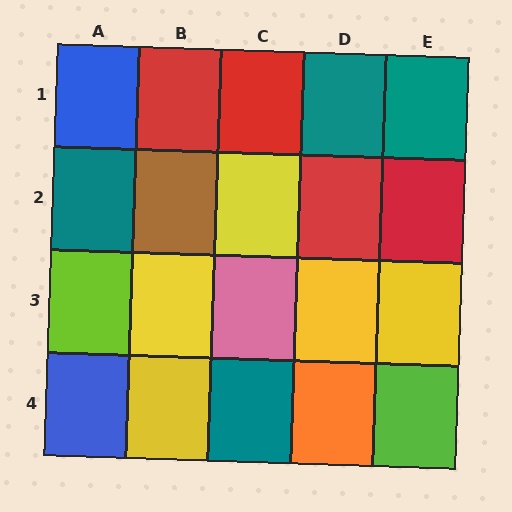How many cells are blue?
2 cells are blue.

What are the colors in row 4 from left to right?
Blue, yellow, teal, orange, lime.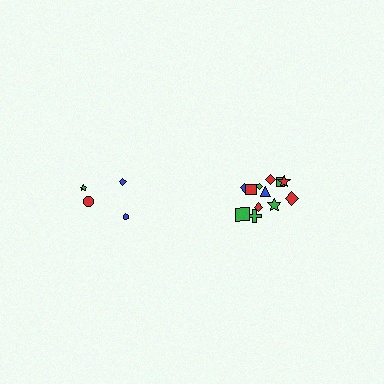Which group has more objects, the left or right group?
The right group.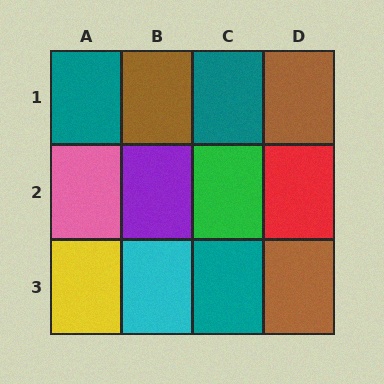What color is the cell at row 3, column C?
Teal.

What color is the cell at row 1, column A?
Teal.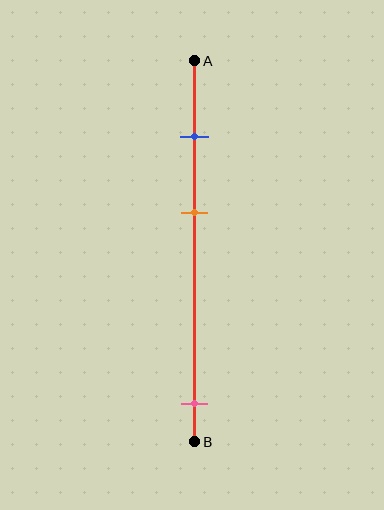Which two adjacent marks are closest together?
The blue and orange marks are the closest adjacent pair.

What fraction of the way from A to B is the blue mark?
The blue mark is approximately 20% (0.2) of the way from A to B.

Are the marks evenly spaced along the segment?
No, the marks are not evenly spaced.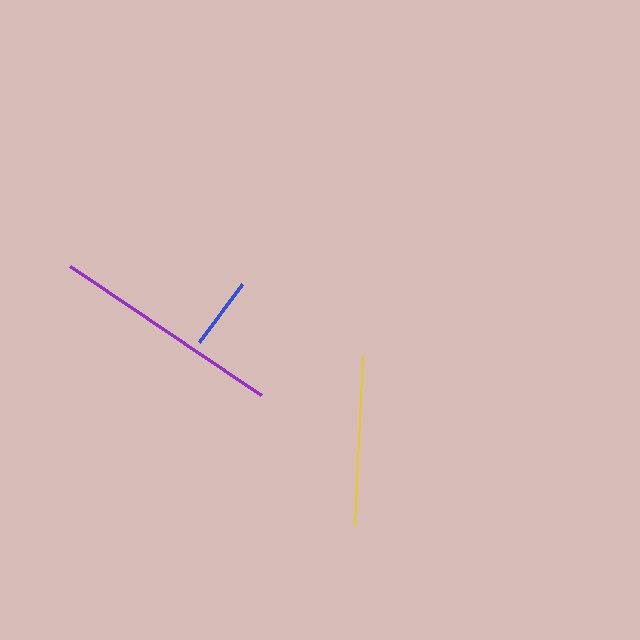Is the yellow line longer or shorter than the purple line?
The purple line is longer than the yellow line.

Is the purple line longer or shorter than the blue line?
The purple line is longer than the blue line.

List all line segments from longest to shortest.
From longest to shortest: purple, yellow, blue.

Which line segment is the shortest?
The blue line is the shortest at approximately 73 pixels.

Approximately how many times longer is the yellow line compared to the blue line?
The yellow line is approximately 2.3 times the length of the blue line.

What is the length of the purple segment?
The purple segment is approximately 230 pixels long.